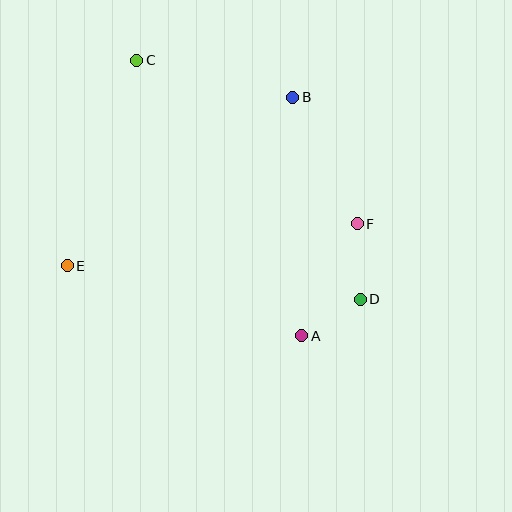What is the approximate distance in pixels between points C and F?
The distance between C and F is approximately 274 pixels.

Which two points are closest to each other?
Points A and D are closest to each other.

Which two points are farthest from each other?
Points C and D are farthest from each other.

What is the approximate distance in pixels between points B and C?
The distance between B and C is approximately 160 pixels.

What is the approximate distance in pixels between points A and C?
The distance between A and C is approximately 321 pixels.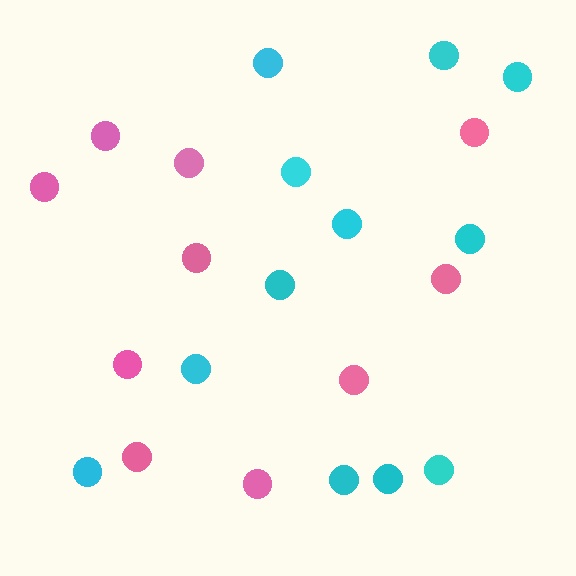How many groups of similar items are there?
There are 2 groups: one group of pink circles (10) and one group of cyan circles (12).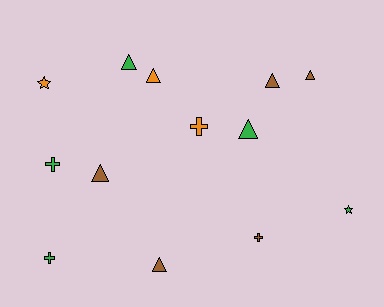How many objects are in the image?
There are 13 objects.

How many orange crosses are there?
There is 1 orange cross.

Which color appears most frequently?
Brown, with 5 objects.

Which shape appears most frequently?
Triangle, with 7 objects.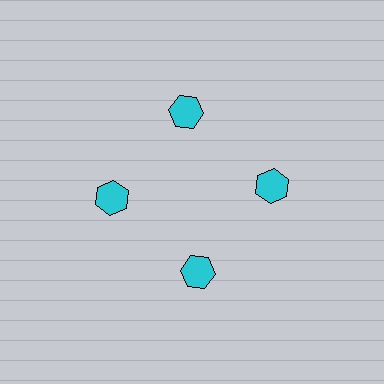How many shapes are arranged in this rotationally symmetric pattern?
There are 4 shapes, arranged in 4 groups of 1.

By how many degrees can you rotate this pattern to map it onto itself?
The pattern maps onto itself every 90 degrees of rotation.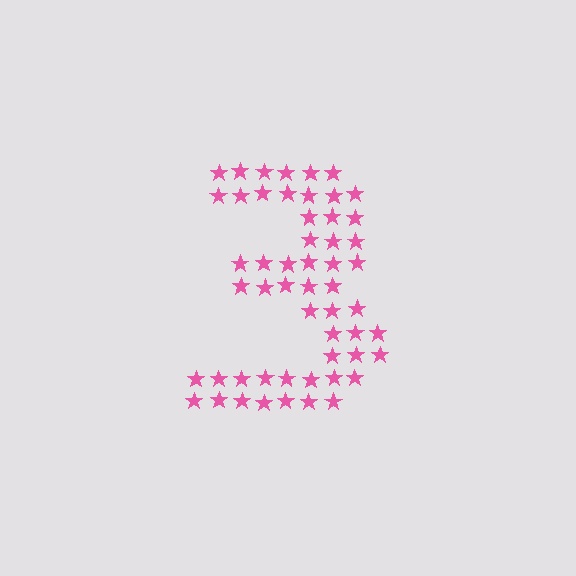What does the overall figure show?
The overall figure shows the digit 3.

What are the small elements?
The small elements are stars.